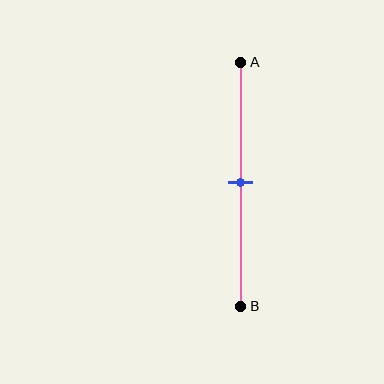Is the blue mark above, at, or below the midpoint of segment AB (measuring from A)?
The blue mark is approximately at the midpoint of segment AB.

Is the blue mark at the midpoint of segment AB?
Yes, the mark is approximately at the midpoint.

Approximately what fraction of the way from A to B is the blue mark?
The blue mark is approximately 50% of the way from A to B.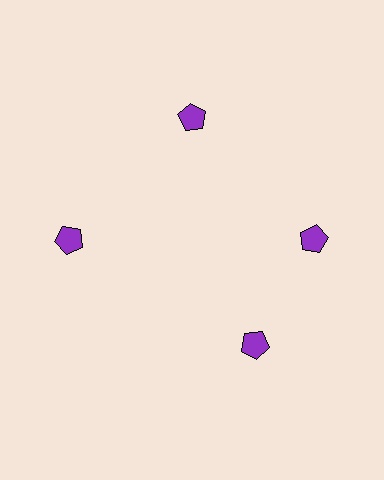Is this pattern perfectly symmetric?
No. The 4 purple pentagons are arranged in a ring, but one element near the 6 o'clock position is rotated out of alignment along the ring, breaking the 4-fold rotational symmetry.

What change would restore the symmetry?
The symmetry would be restored by rotating it back into even spacing with its neighbors so that all 4 pentagons sit at equal angles and equal distance from the center.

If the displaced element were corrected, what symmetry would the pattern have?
It would have 4-fold rotational symmetry — the pattern would map onto itself every 90 degrees.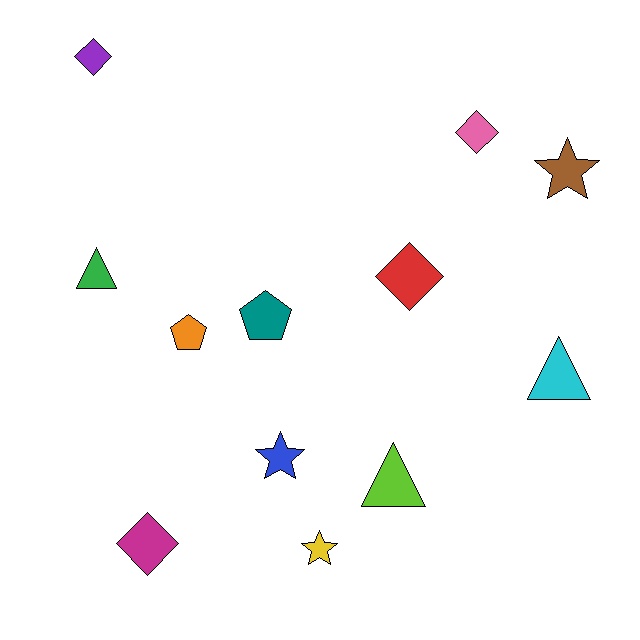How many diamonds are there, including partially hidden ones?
There are 4 diamonds.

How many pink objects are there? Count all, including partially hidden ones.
There is 1 pink object.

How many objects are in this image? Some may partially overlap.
There are 12 objects.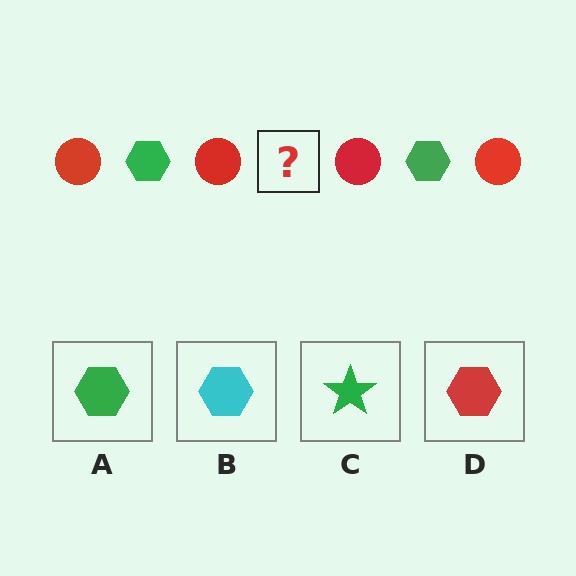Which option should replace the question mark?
Option A.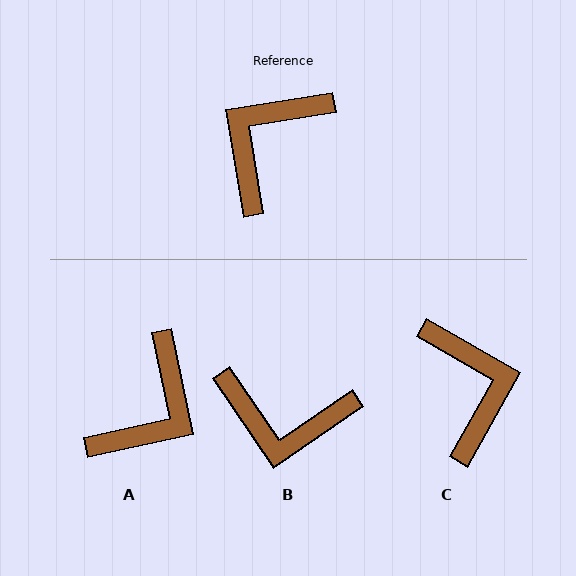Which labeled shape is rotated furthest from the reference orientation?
A, about 177 degrees away.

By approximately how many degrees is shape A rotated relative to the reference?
Approximately 177 degrees clockwise.